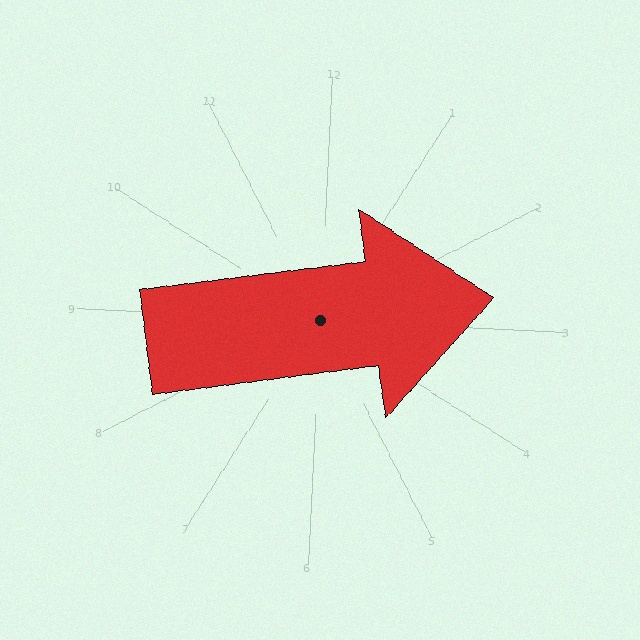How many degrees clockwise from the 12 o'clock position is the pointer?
Approximately 80 degrees.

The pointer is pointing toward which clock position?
Roughly 3 o'clock.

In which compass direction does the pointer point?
East.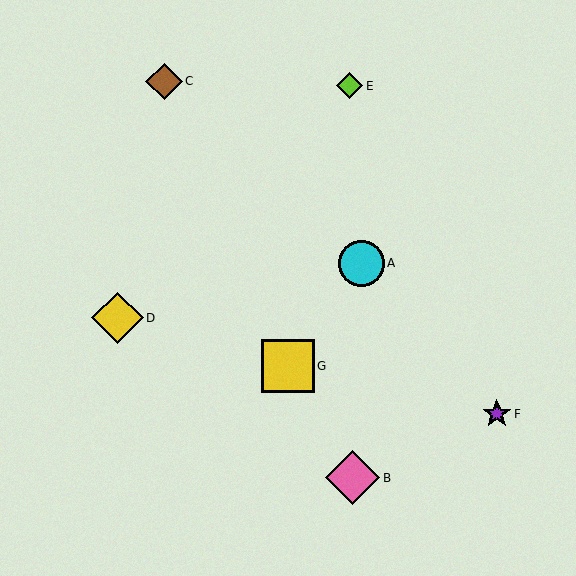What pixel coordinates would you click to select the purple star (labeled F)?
Click at (497, 414) to select the purple star F.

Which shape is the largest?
The pink diamond (labeled B) is the largest.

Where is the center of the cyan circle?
The center of the cyan circle is at (361, 263).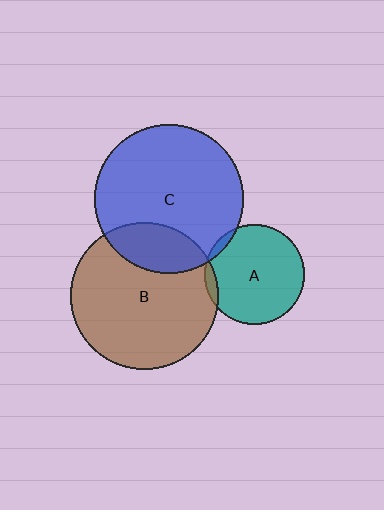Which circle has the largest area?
Circle C (blue).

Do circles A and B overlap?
Yes.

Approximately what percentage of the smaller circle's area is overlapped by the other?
Approximately 5%.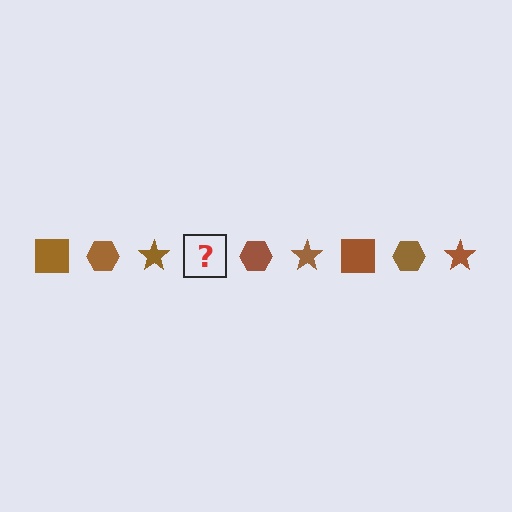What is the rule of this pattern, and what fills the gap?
The rule is that the pattern cycles through square, hexagon, star shapes in brown. The gap should be filled with a brown square.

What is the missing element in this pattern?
The missing element is a brown square.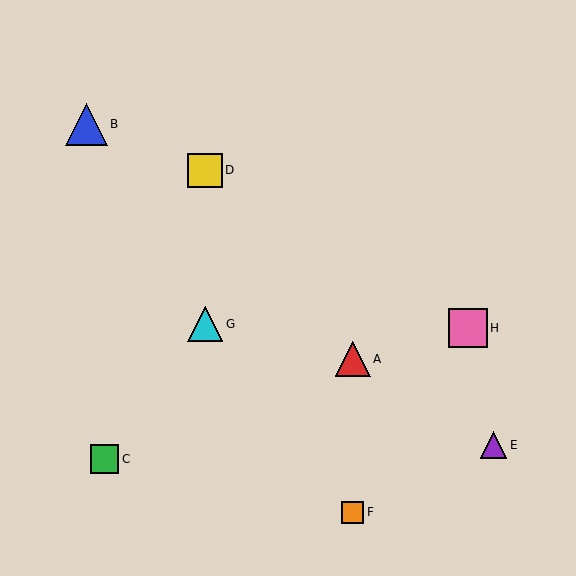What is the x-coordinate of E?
Object E is at x≈494.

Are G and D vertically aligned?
Yes, both are at x≈205.